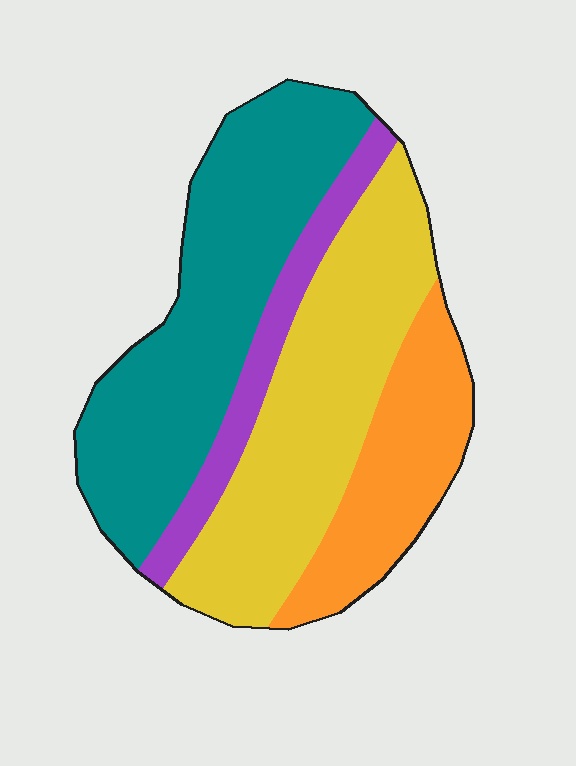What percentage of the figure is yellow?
Yellow covers 34% of the figure.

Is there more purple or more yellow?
Yellow.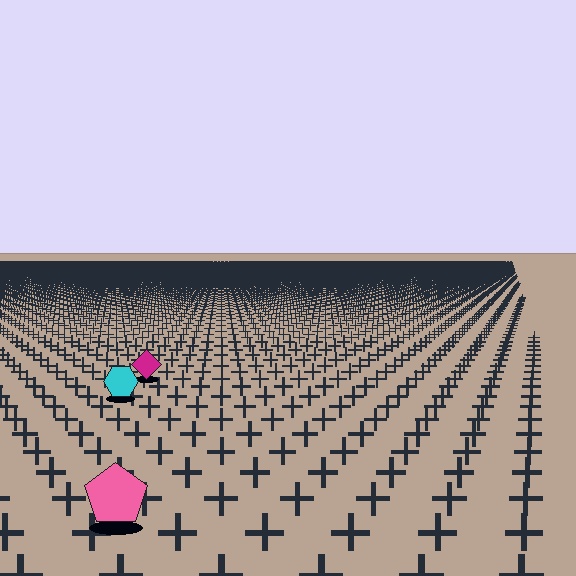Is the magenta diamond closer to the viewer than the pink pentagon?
No. The pink pentagon is closer — you can tell from the texture gradient: the ground texture is coarser near it.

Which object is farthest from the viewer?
The magenta diamond is farthest from the viewer. It appears smaller and the ground texture around it is denser.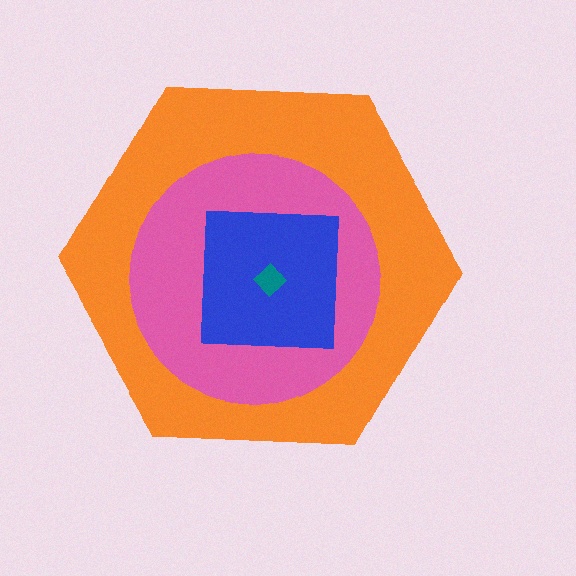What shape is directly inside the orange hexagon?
The pink circle.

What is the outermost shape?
The orange hexagon.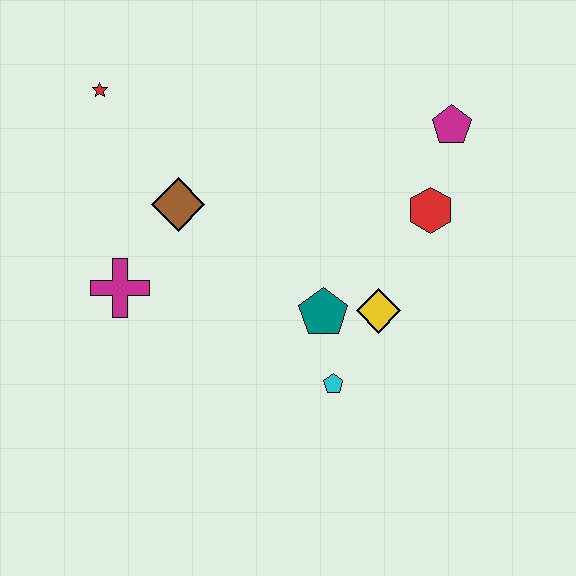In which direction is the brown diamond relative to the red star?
The brown diamond is below the red star.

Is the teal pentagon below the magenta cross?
Yes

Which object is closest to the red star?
The brown diamond is closest to the red star.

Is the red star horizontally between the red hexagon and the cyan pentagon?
No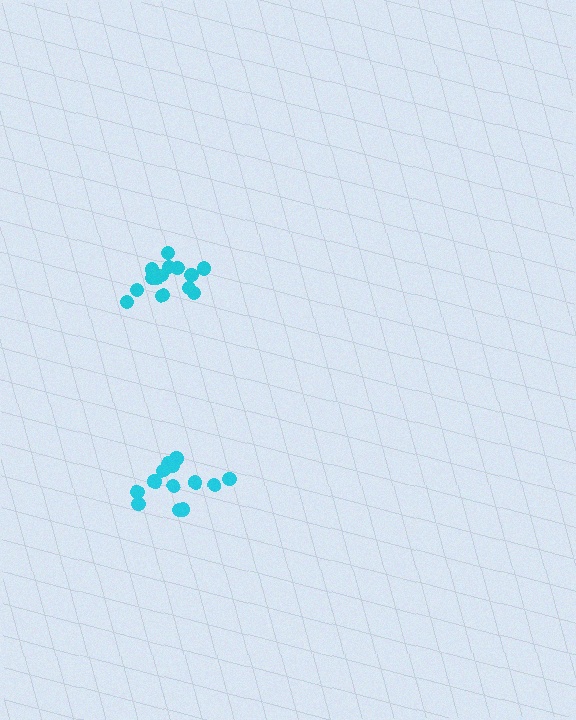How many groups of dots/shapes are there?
There are 2 groups.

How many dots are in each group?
Group 1: 13 dots, Group 2: 15 dots (28 total).